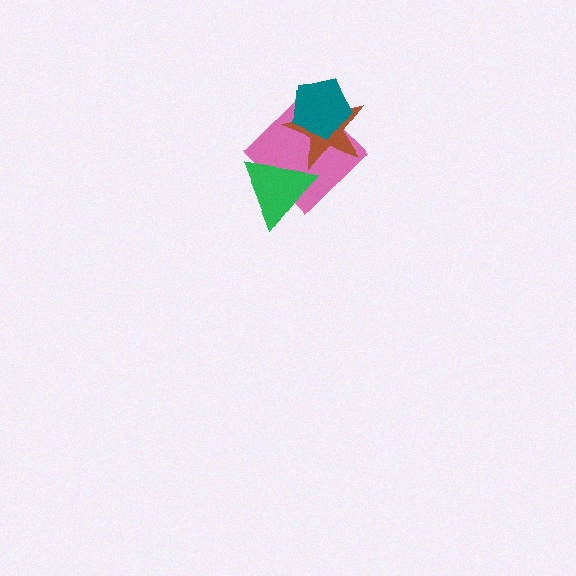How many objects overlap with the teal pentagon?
2 objects overlap with the teal pentagon.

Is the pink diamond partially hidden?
Yes, it is partially covered by another shape.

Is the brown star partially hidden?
Yes, it is partially covered by another shape.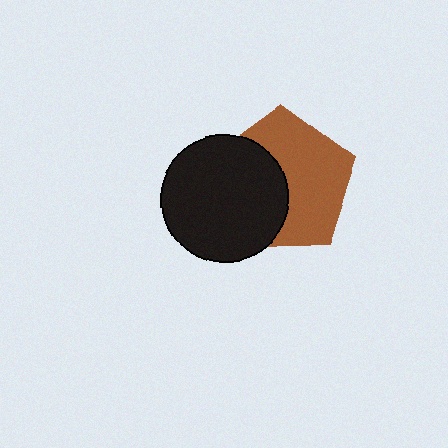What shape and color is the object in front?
The object in front is a black circle.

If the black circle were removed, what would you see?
You would see the complete brown pentagon.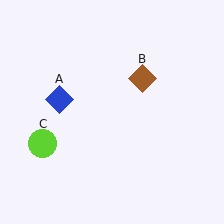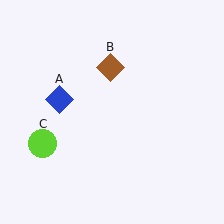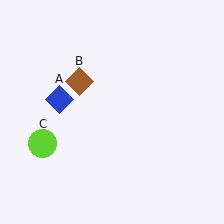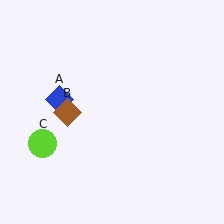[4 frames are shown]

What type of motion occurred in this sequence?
The brown diamond (object B) rotated counterclockwise around the center of the scene.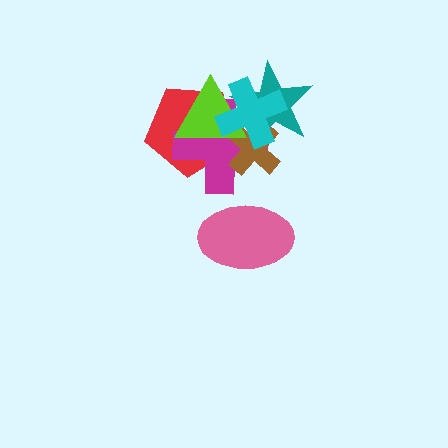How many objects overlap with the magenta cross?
5 objects overlap with the magenta cross.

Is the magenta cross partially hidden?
Yes, it is partially covered by another shape.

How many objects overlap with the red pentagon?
4 objects overlap with the red pentagon.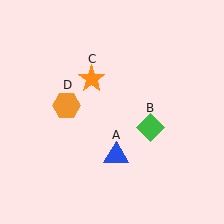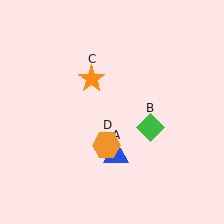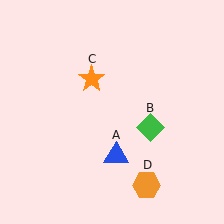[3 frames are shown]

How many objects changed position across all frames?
1 object changed position: orange hexagon (object D).